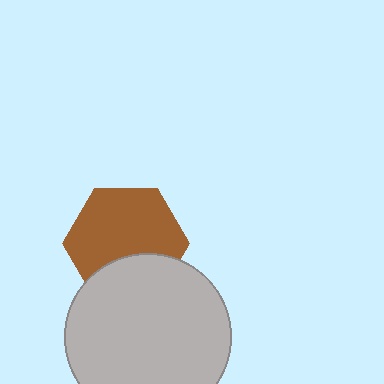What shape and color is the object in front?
The object in front is a light gray circle.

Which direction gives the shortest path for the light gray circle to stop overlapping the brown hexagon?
Moving down gives the shortest separation.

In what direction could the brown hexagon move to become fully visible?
The brown hexagon could move up. That would shift it out from behind the light gray circle entirely.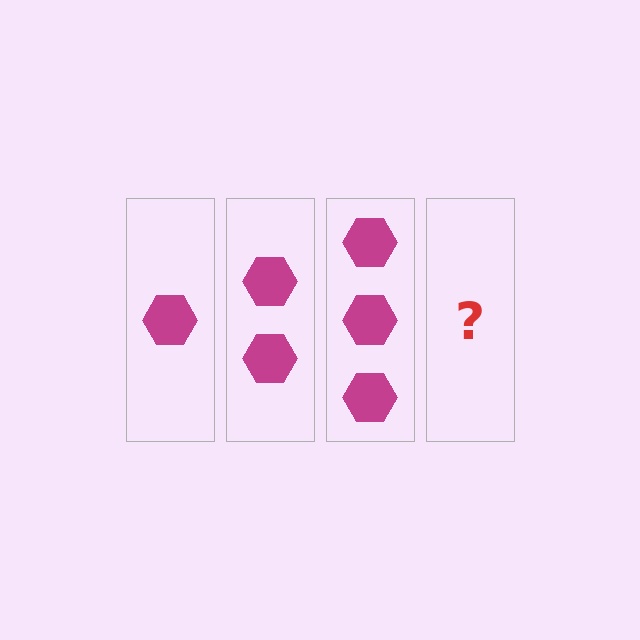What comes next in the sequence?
The next element should be 4 hexagons.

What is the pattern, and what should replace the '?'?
The pattern is that each step adds one more hexagon. The '?' should be 4 hexagons.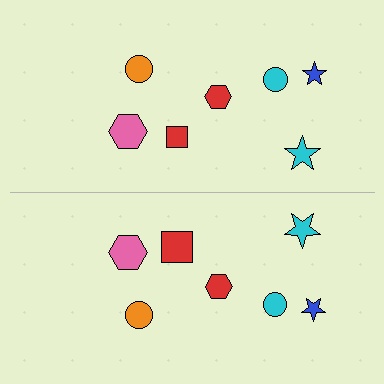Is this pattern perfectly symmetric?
No, the pattern is not perfectly symmetric. The red square on the bottom side has a different size than its mirror counterpart.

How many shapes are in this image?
There are 14 shapes in this image.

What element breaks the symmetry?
The red square on the bottom side has a different size than its mirror counterpart.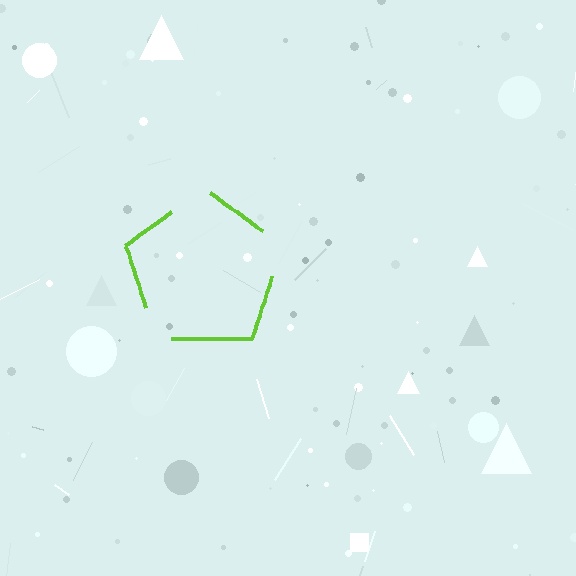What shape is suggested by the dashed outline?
The dashed outline suggests a pentagon.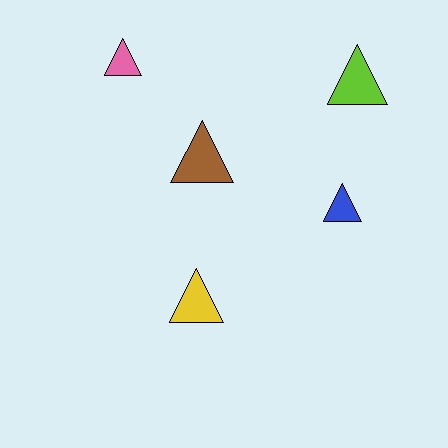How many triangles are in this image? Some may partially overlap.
There are 5 triangles.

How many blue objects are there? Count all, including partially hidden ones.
There is 1 blue object.